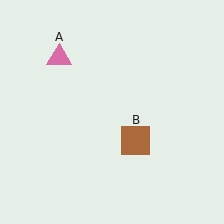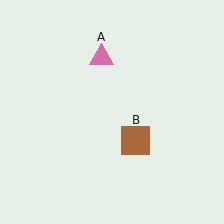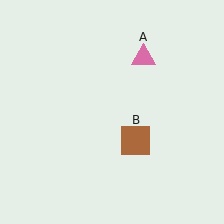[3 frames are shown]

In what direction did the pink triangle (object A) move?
The pink triangle (object A) moved right.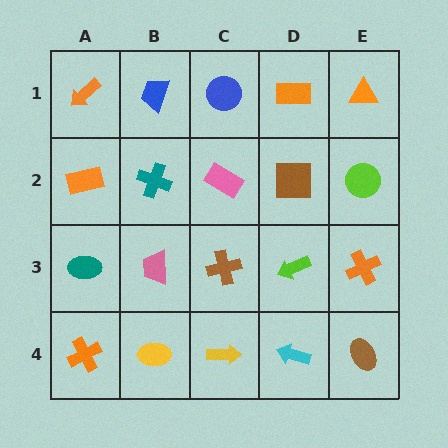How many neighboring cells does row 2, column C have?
4.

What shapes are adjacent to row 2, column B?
A blue trapezoid (row 1, column B), a pink trapezoid (row 3, column B), an orange rectangle (row 2, column A), a pink rectangle (row 2, column C).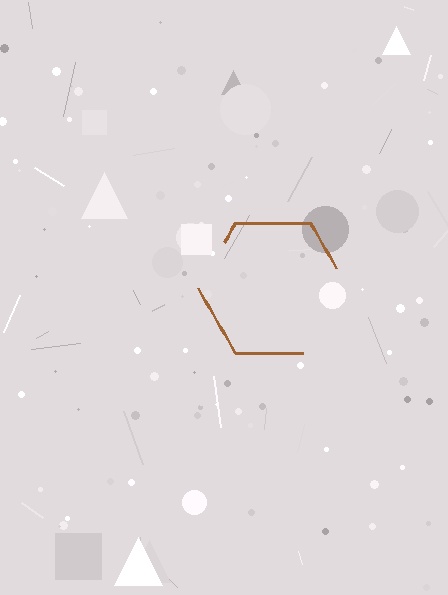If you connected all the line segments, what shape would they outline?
They would outline a hexagon.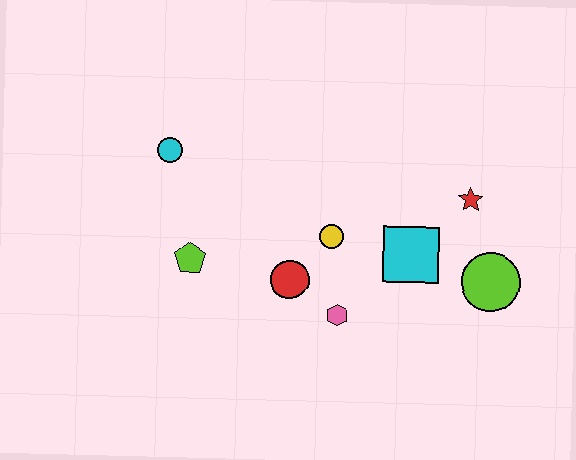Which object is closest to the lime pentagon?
The red circle is closest to the lime pentagon.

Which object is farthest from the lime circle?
The cyan circle is farthest from the lime circle.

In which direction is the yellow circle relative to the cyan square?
The yellow circle is to the left of the cyan square.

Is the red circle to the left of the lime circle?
Yes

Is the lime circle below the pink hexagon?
No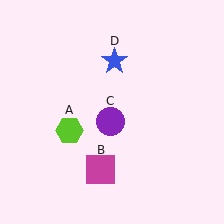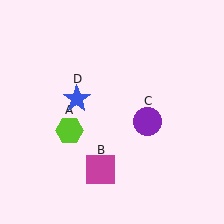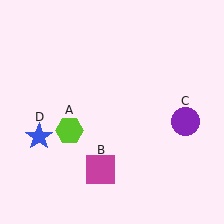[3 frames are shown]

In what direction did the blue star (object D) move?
The blue star (object D) moved down and to the left.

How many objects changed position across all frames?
2 objects changed position: purple circle (object C), blue star (object D).